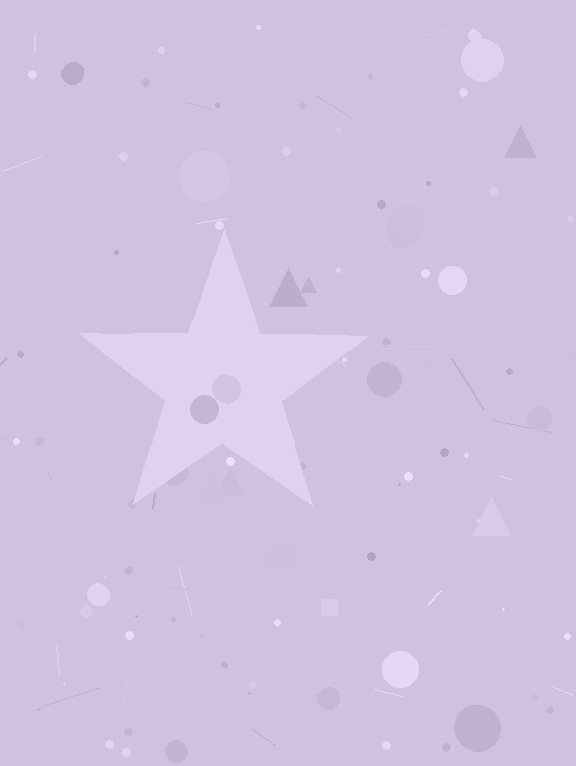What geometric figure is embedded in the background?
A star is embedded in the background.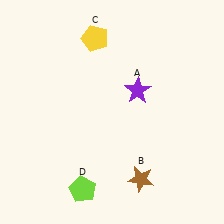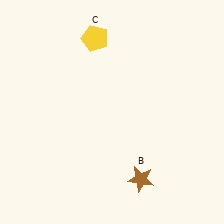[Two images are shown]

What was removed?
The purple star (A), the lime pentagon (D) were removed in Image 2.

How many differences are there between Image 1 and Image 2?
There are 2 differences between the two images.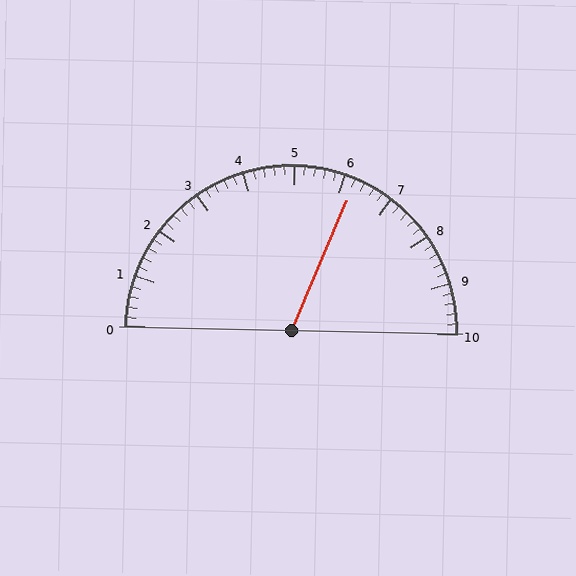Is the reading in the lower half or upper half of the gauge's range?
The reading is in the upper half of the range (0 to 10).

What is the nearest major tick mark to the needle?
The nearest major tick mark is 6.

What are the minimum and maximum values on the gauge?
The gauge ranges from 0 to 10.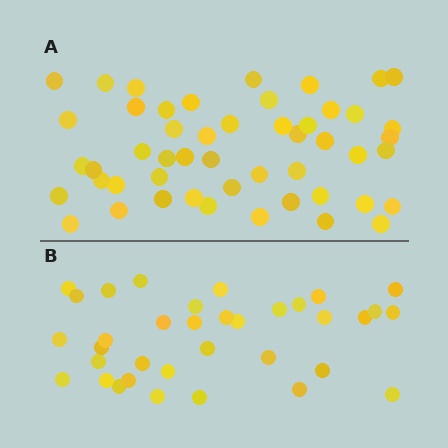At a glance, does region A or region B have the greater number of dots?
Region A (the top region) has more dots.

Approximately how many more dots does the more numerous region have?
Region A has approximately 15 more dots than region B.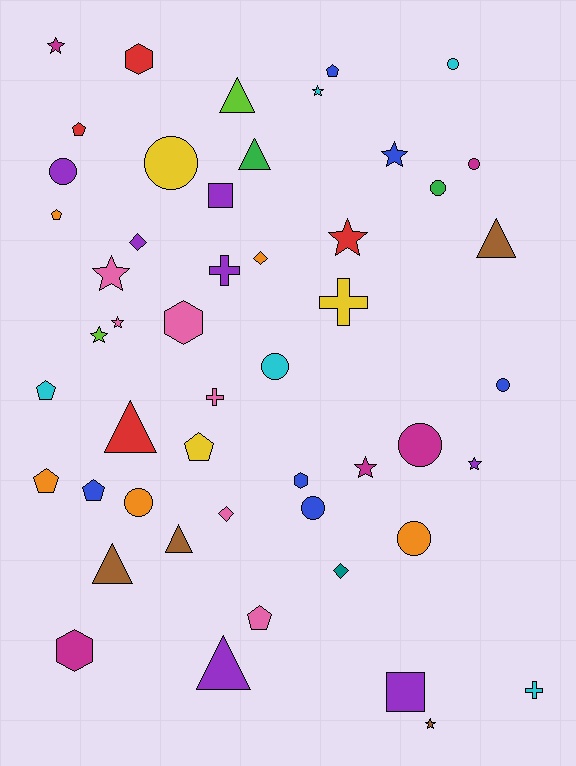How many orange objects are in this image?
There are 5 orange objects.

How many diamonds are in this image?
There are 4 diamonds.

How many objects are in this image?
There are 50 objects.